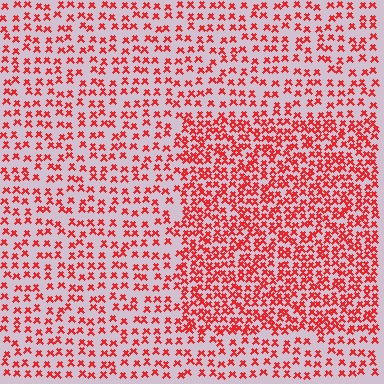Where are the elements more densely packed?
The elements are more densely packed inside the rectangle boundary.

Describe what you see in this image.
The image contains small red elements arranged at two different densities. A rectangle-shaped region is visible where the elements are more densely packed than the surrounding area.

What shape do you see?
I see a rectangle.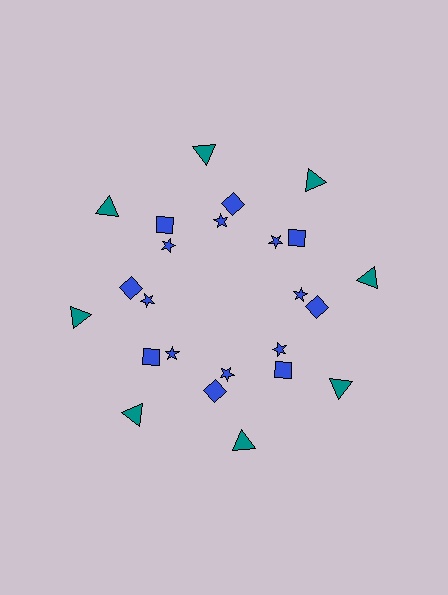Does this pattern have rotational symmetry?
Yes, this pattern has 8-fold rotational symmetry. It looks the same after rotating 45 degrees around the center.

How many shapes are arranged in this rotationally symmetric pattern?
There are 24 shapes, arranged in 8 groups of 3.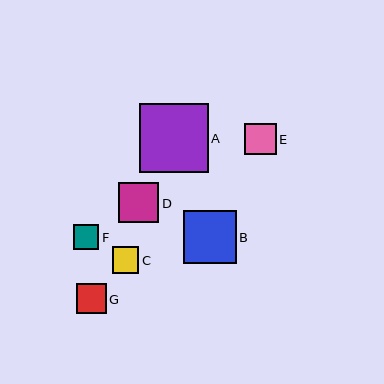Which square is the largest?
Square A is the largest with a size of approximately 69 pixels.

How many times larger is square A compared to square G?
Square A is approximately 2.3 times the size of square G.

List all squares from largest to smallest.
From largest to smallest: A, B, D, E, G, C, F.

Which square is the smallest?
Square F is the smallest with a size of approximately 25 pixels.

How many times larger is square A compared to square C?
Square A is approximately 2.6 times the size of square C.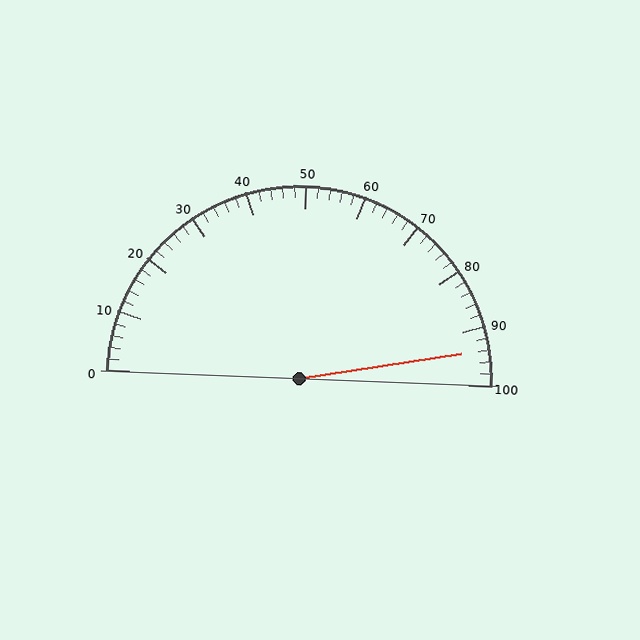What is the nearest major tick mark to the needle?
The nearest major tick mark is 90.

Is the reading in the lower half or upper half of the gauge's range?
The reading is in the upper half of the range (0 to 100).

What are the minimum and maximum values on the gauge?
The gauge ranges from 0 to 100.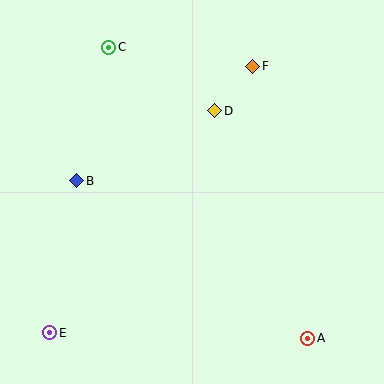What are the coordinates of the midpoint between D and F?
The midpoint between D and F is at (234, 88).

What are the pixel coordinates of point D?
Point D is at (215, 111).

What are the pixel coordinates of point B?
Point B is at (77, 181).